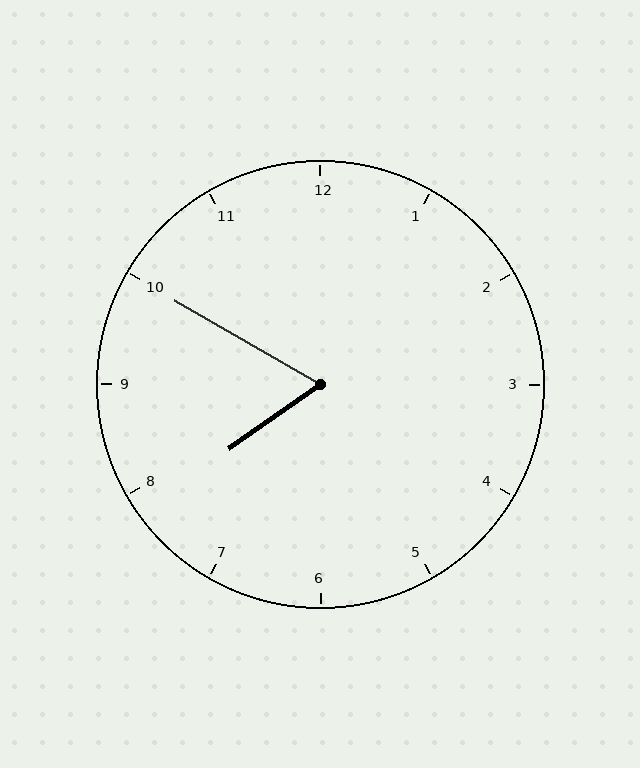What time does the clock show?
7:50.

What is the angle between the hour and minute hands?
Approximately 65 degrees.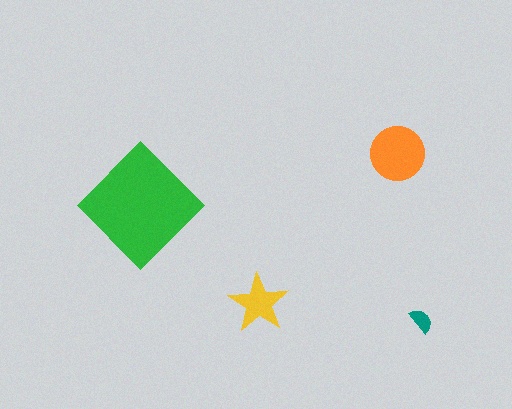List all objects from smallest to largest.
The teal semicircle, the yellow star, the orange circle, the green diamond.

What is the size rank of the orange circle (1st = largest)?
2nd.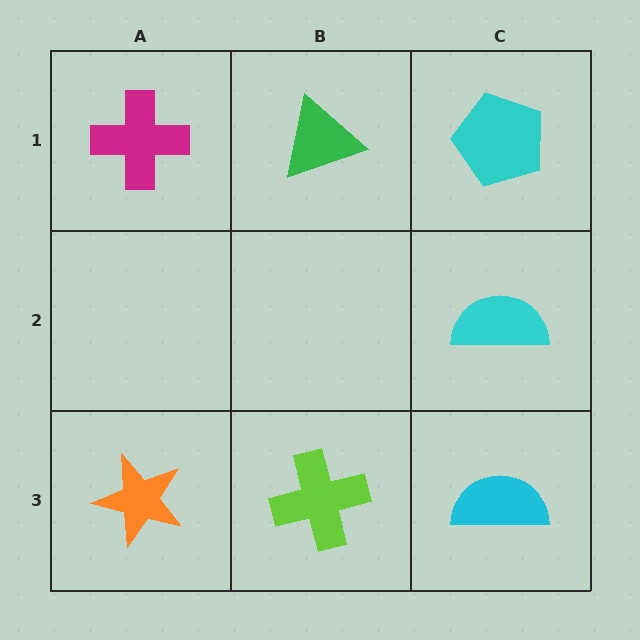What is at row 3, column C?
A cyan semicircle.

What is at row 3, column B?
A lime cross.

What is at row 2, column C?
A cyan semicircle.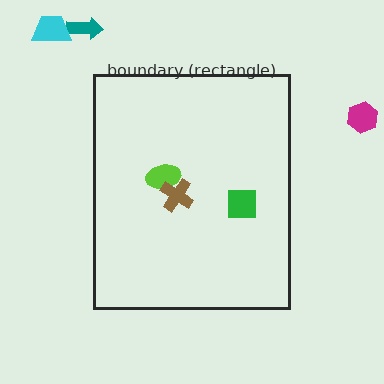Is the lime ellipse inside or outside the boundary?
Inside.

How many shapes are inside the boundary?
3 inside, 3 outside.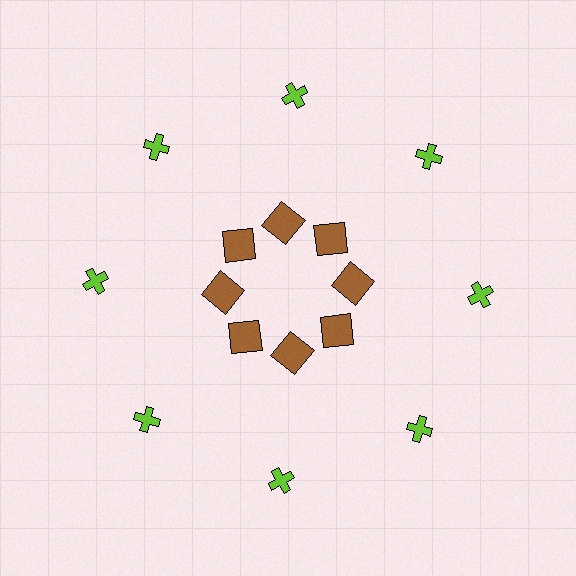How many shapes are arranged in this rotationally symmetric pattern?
There are 16 shapes, arranged in 8 groups of 2.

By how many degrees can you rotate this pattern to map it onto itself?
The pattern maps onto itself every 45 degrees of rotation.